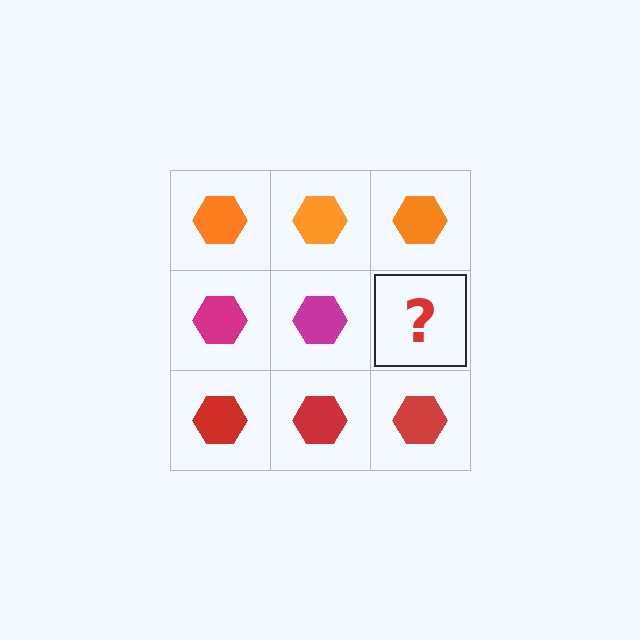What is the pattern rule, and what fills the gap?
The rule is that each row has a consistent color. The gap should be filled with a magenta hexagon.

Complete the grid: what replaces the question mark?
The question mark should be replaced with a magenta hexagon.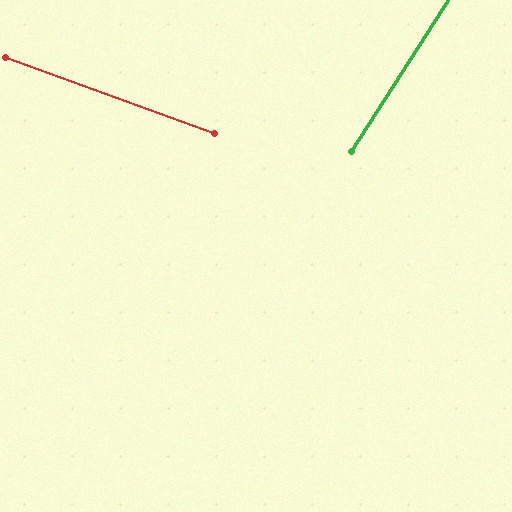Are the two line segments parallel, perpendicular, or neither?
Neither parallel nor perpendicular — they differ by about 77°.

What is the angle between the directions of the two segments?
Approximately 77 degrees.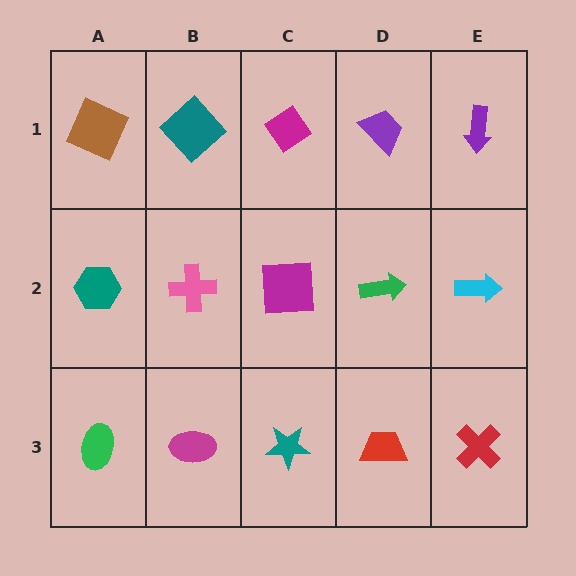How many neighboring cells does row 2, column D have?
4.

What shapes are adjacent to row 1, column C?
A magenta square (row 2, column C), a teal diamond (row 1, column B), a purple trapezoid (row 1, column D).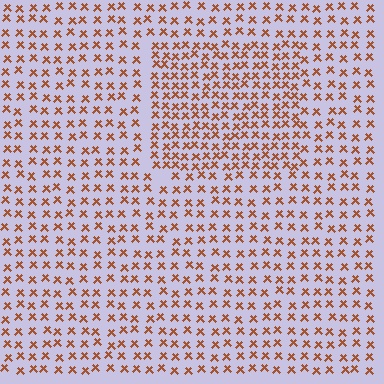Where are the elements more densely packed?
The elements are more densely packed inside the rectangle boundary.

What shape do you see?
I see a rectangle.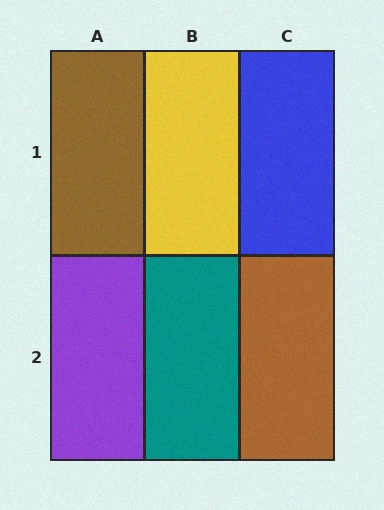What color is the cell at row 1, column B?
Yellow.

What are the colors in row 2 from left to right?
Purple, teal, brown.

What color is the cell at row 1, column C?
Blue.